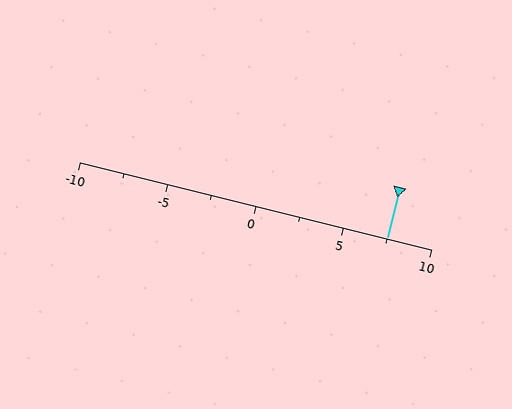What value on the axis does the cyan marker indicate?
The marker indicates approximately 7.5.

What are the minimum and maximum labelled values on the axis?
The axis runs from -10 to 10.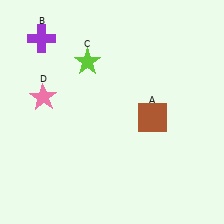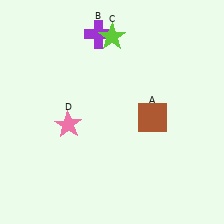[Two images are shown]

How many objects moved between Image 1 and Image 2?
3 objects moved between the two images.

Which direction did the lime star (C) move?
The lime star (C) moved up.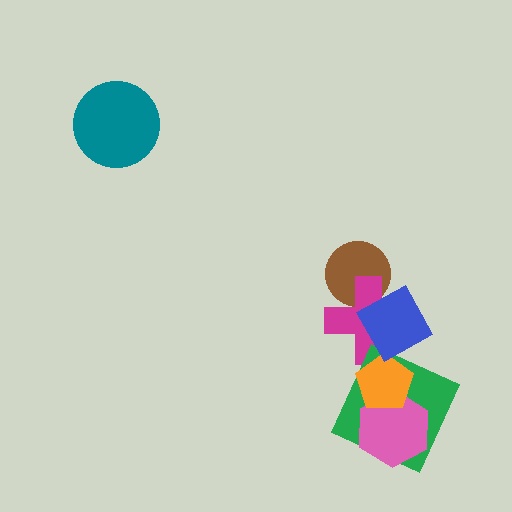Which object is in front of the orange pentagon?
The blue diamond is in front of the orange pentagon.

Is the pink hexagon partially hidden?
Yes, it is partially covered by another shape.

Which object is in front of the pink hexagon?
The orange pentagon is in front of the pink hexagon.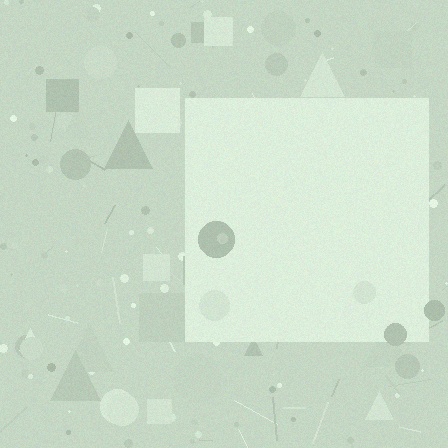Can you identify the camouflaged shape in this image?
The camouflaged shape is a square.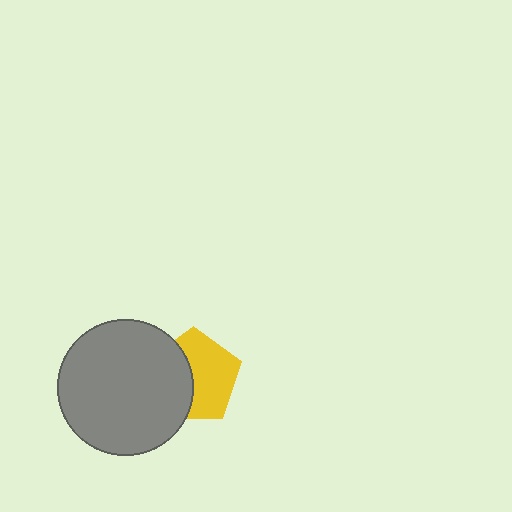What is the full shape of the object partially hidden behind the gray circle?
The partially hidden object is a yellow pentagon.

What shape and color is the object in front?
The object in front is a gray circle.